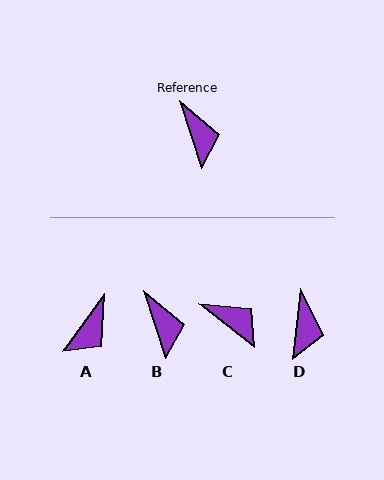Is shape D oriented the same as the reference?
No, it is off by about 24 degrees.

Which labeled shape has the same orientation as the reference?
B.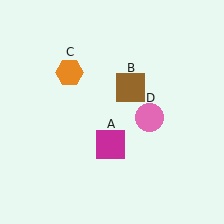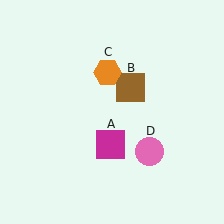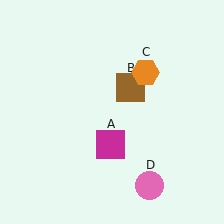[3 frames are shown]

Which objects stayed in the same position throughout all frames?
Magenta square (object A) and brown square (object B) remained stationary.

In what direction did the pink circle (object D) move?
The pink circle (object D) moved down.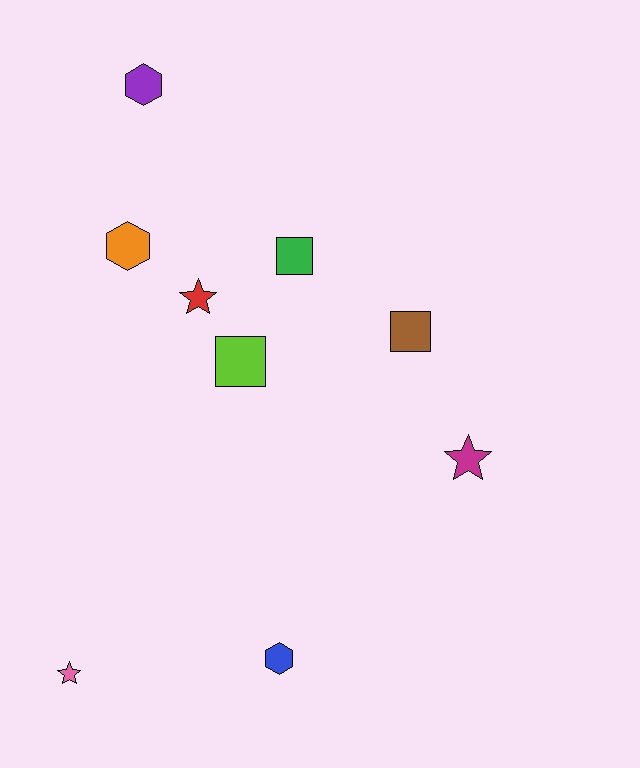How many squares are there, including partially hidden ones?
There are 3 squares.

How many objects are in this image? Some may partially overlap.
There are 9 objects.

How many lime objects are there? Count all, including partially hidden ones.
There is 1 lime object.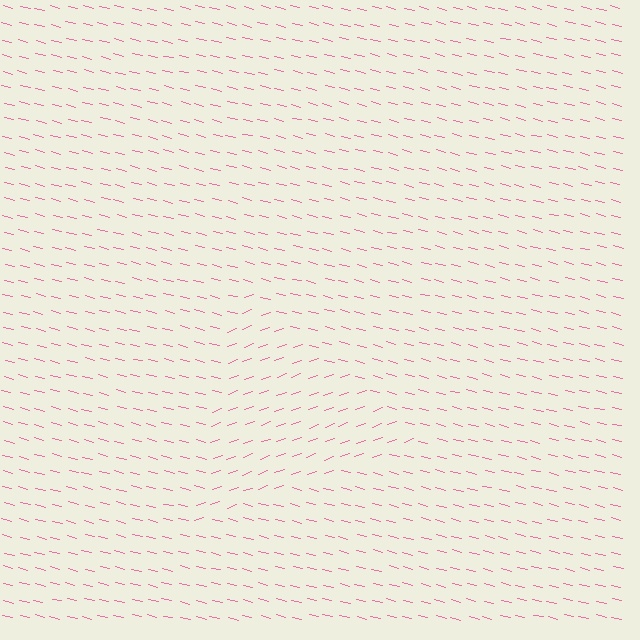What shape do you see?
I see a triangle.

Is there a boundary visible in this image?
Yes, there is a texture boundary formed by a change in line orientation.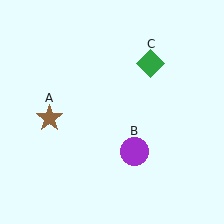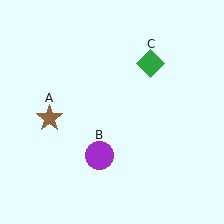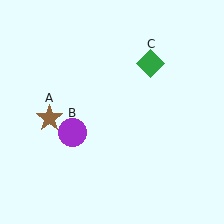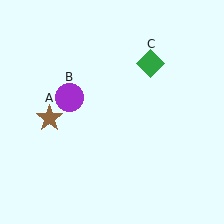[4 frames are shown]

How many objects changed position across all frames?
1 object changed position: purple circle (object B).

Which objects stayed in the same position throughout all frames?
Brown star (object A) and green diamond (object C) remained stationary.